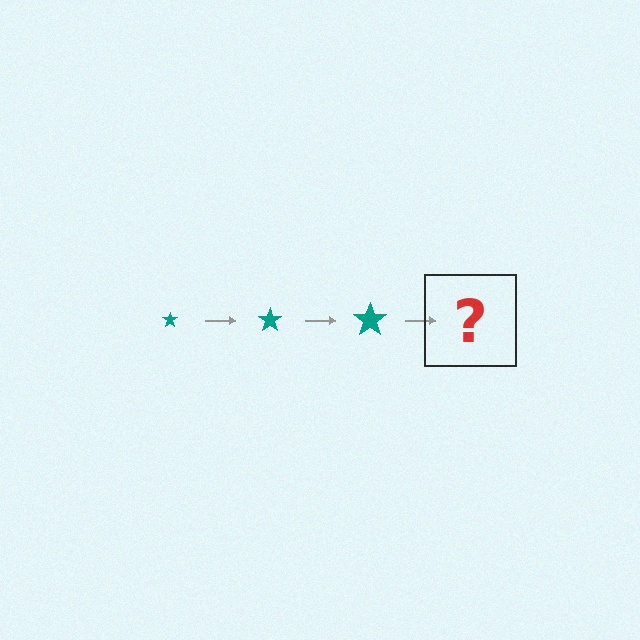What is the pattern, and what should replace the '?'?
The pattern is that the star gets progressively larger each step. The '?' should be a teal star, larger than the previous one.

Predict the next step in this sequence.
The next step is a teal star, larger than the previous one.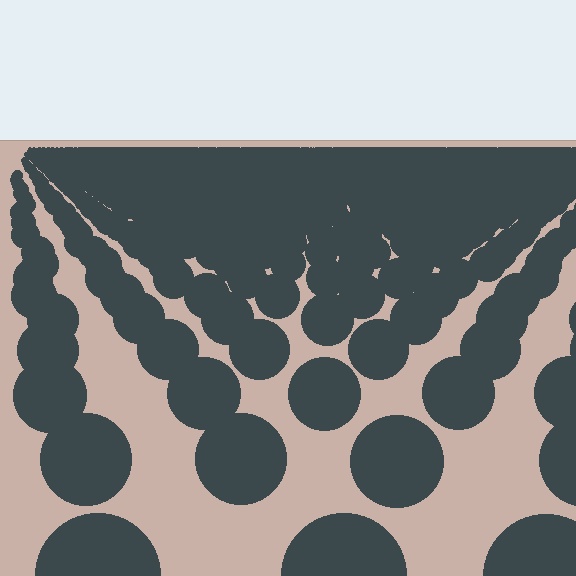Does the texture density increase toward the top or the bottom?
Density increases toward the top.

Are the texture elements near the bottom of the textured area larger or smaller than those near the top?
Larger. Near the bottom, elements are closer to the viewer and appear at a bigger on-screen size.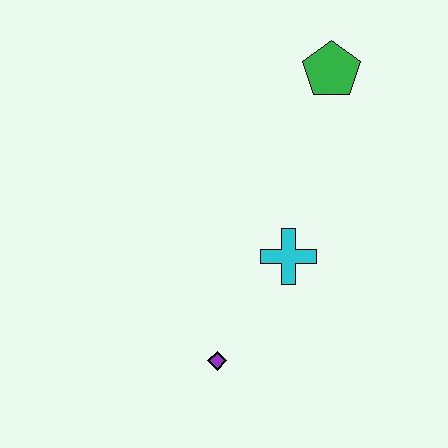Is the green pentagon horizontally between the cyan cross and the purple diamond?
No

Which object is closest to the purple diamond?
The cyan cross is closest to the purple diamond.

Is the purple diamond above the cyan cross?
No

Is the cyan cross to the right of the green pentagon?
No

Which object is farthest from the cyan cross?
The green pentagon is farthest from the cyan cross.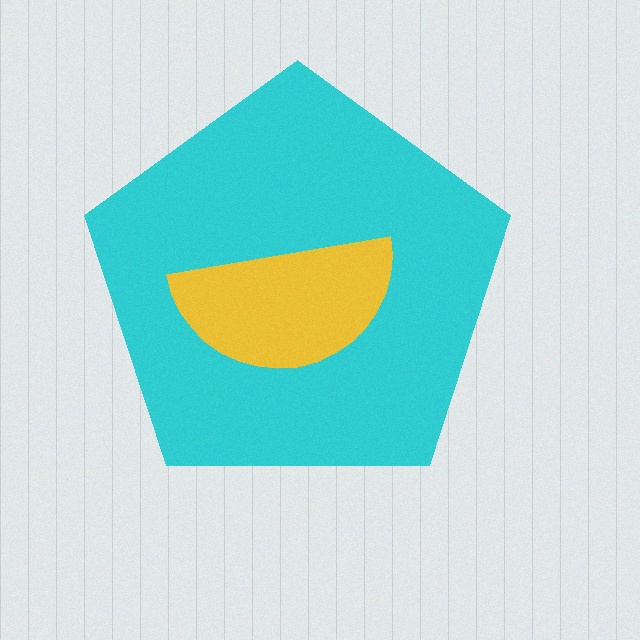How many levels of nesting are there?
2.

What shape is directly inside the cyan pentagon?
The yellow semicircle.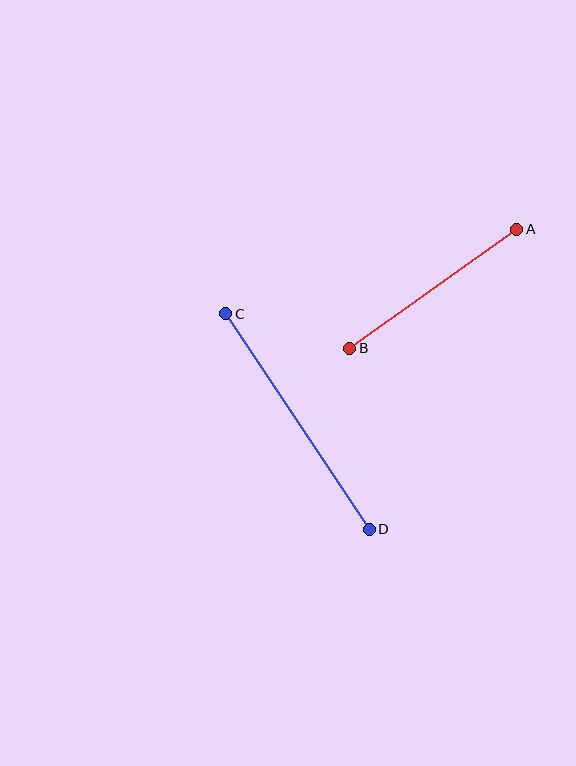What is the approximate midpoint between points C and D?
The midpoint is at approximately (297, 421) pixels.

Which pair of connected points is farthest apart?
Points C and D are farthest apart.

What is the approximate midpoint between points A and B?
The midpoint is at approximately (433, 289) pixels.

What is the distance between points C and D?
The distance is approximately 259 pixels.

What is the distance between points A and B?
The distance is approximately 205 pixels.